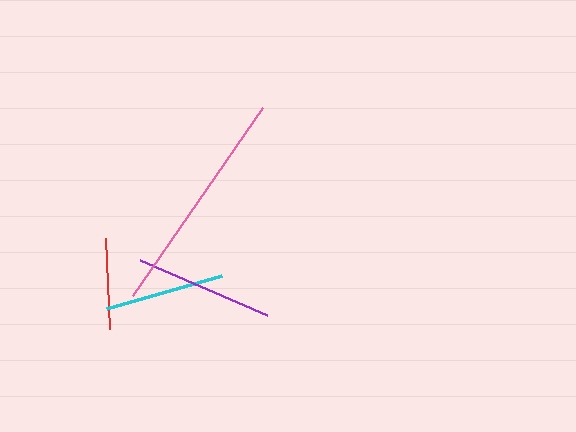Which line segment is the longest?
The pink line is the longest at approximately 229 pixels.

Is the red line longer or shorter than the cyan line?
The cyan line is longer than the red line.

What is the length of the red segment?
The red segment is approximately 91 pixels long.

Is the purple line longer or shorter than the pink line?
The pink line is longer than the purple line.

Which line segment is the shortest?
The red line is the shortest at approximately 91 pixels.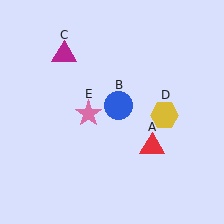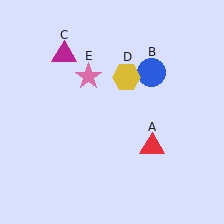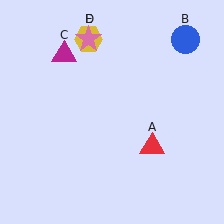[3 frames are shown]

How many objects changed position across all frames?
3 objects changed position: blue circle (object B), yellow hexagon (object D), pink star (object E).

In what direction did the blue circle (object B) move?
The blue circle (object B) moved up and to the right.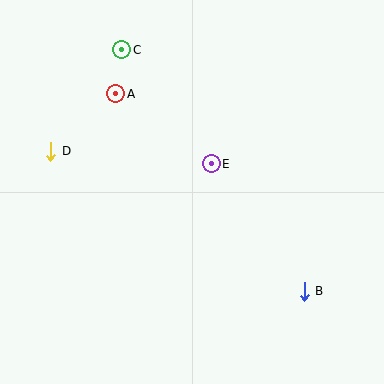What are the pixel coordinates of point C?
Point C is at (122, 50).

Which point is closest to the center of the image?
Point E at (211, 164) is closest to the center.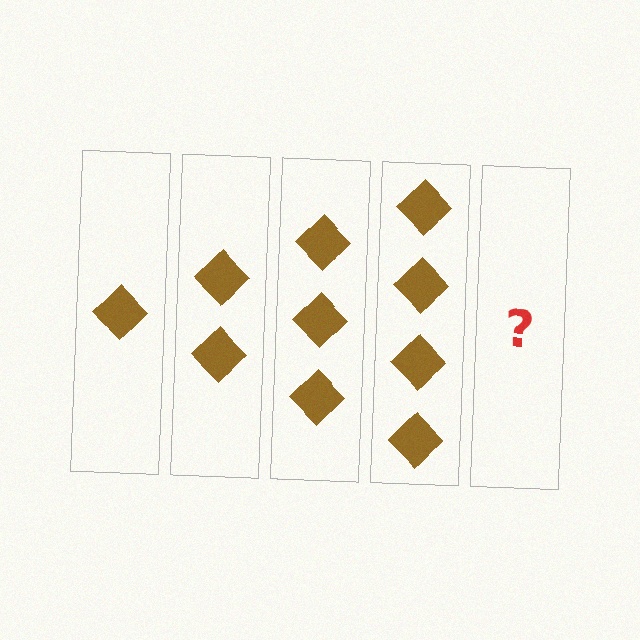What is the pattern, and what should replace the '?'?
The pattern is that each step adds one more diamond. The '?' should be 5 diamonds.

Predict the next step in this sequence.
The next step is 5 diamonds.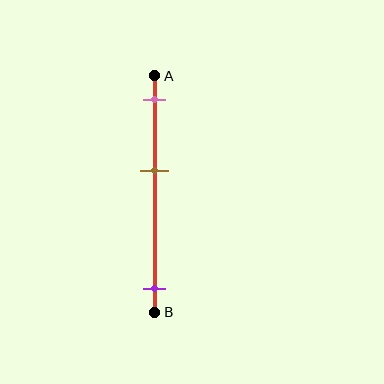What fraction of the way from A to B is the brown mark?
The brown mark is approximately 40% (0.4) of the way from A to B.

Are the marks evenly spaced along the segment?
No, the marks are not evenly spaced.